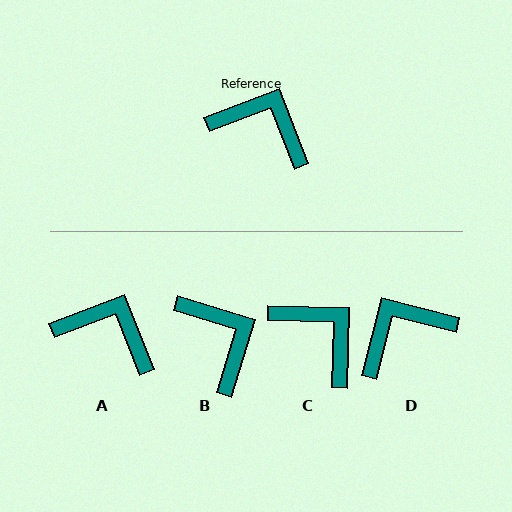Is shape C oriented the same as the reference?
No, it is off by about 23 degrees.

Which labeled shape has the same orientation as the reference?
A.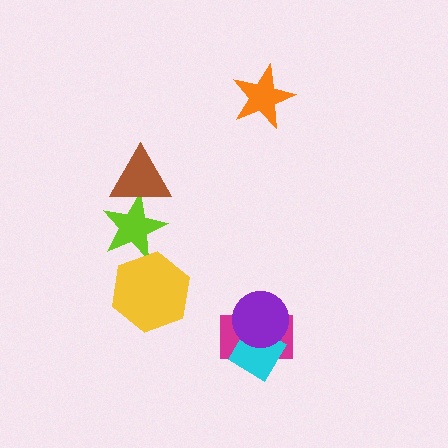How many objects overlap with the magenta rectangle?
2 objects overlap with the magenta rectangle.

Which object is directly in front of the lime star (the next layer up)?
The brown triangle is directly in front of the lime star.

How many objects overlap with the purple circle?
2 objects overlap with the purple circle.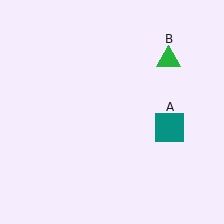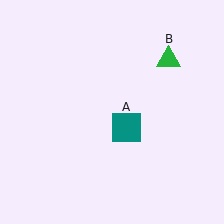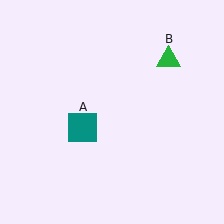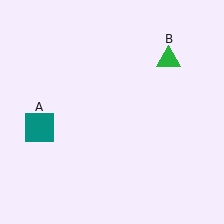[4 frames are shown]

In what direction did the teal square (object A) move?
The teal square (object A) moved left.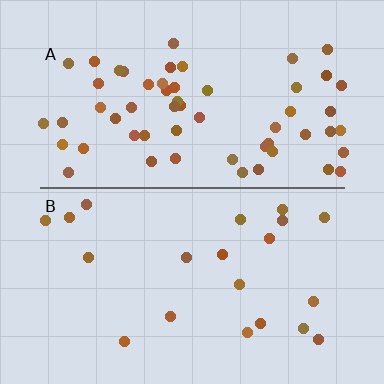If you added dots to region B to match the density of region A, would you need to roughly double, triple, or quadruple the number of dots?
Approximately triple.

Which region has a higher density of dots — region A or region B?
A (the top).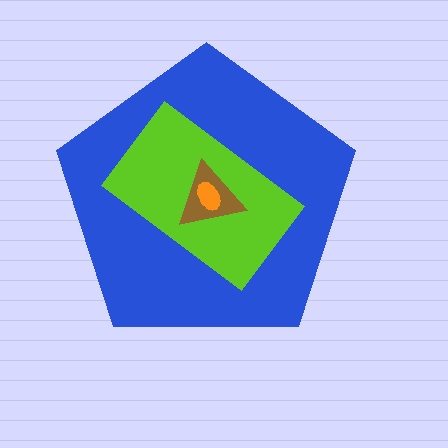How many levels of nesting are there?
4.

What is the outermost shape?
The blue pentagon.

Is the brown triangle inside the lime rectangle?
Yes.